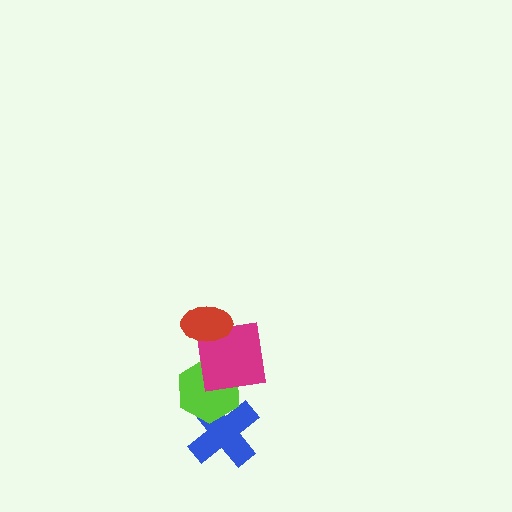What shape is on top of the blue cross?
The lime hexagon is on top of the blue cross.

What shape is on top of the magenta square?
The red ellipse is on top of the magenta square.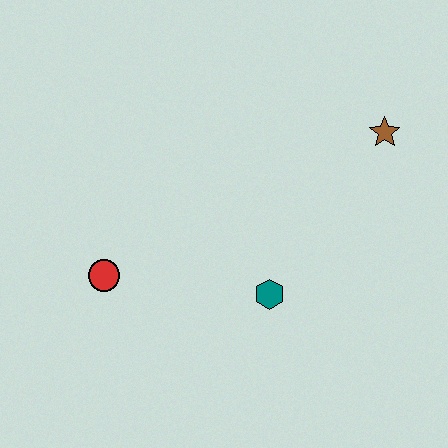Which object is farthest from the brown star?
The red circle is farthest from the brown star.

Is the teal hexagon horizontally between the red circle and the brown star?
Yes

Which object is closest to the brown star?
The teal hexagon is closest to the brown star.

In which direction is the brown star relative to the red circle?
The brown star is to the right of the red circle.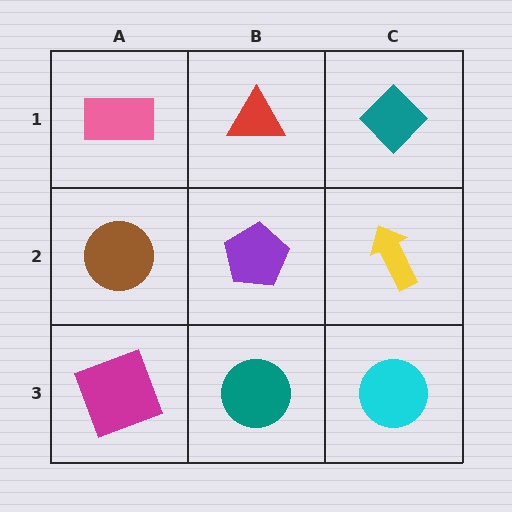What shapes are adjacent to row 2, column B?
A red triangle (row 1, column B), a teal circle (row 3, column B), a brown circle (row 2, column A), a yellow arrow (row 2, column C).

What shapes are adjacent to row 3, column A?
A brown circle (row 2, column A), a teal circle (row 3, column B).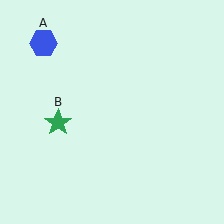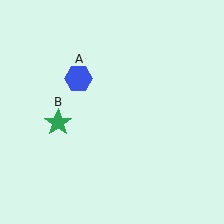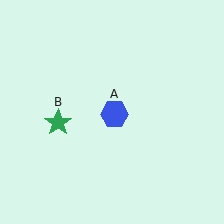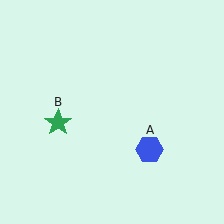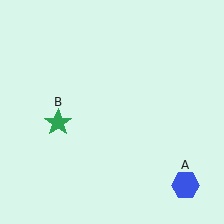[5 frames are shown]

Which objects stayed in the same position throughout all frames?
Green star (object B) remained stationary.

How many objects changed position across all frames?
1 object changed position: blue hexagon (object A).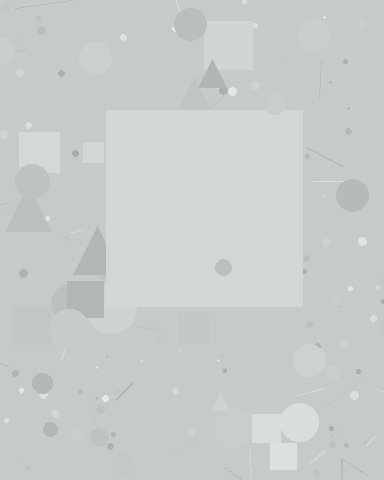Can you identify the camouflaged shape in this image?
The camouflaged shape is a square.